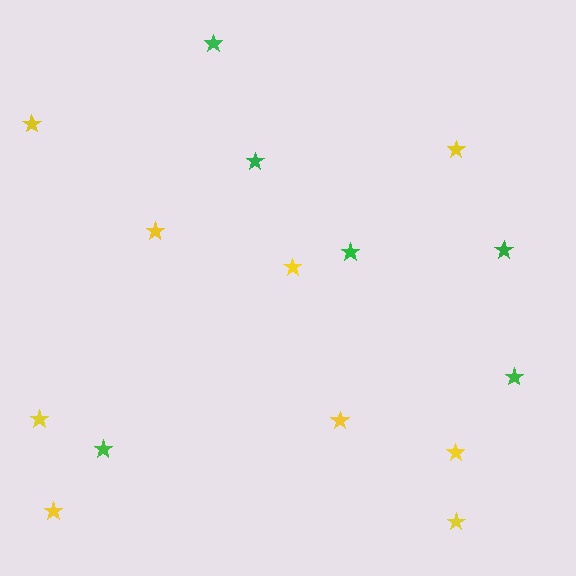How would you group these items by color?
There are 2 groups: one group of yellow stars (9) and one group of green stars (6).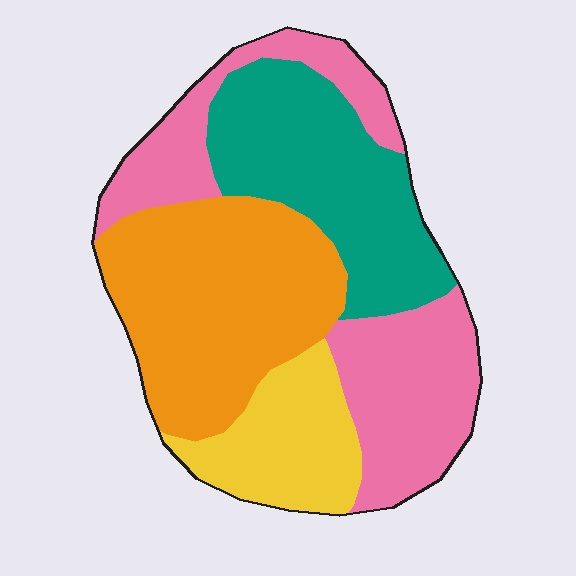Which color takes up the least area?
Yellow, at roughly 15%.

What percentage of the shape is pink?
Pink takes up about one third (1/3) of the shape.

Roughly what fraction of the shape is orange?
Orange takes up about one third (1/3) of the shape.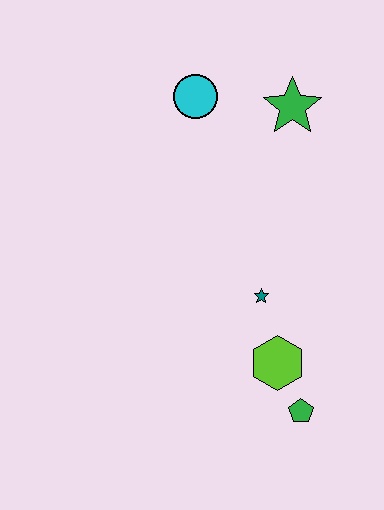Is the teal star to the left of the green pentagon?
Yes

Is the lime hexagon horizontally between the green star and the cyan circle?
Yes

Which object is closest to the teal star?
The lime hexagon is closest to the teal star.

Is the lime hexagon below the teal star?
Yes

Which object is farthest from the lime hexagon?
The cyan circle is farthest from the lime hexagon.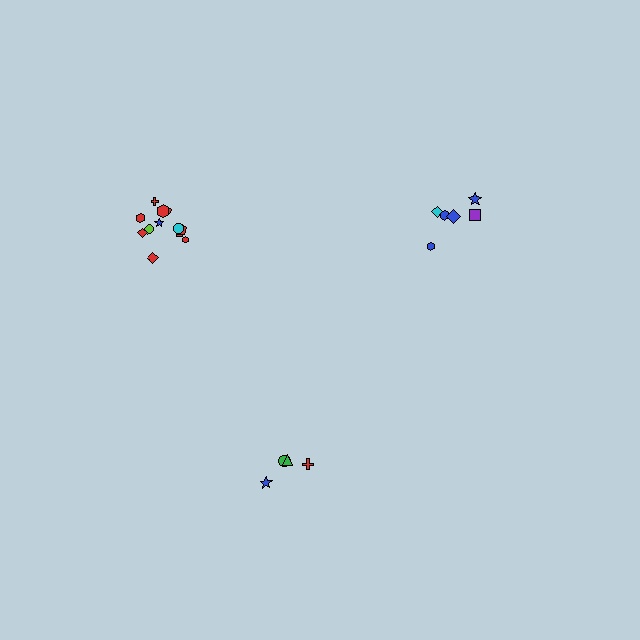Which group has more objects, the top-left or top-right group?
The top-left group.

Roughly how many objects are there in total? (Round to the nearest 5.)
Roughly 20 objects in total.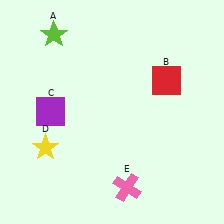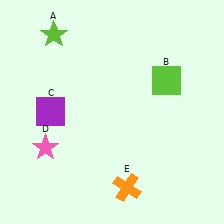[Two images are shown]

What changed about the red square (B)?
In Image 1, B is red. In Image 2, it changed to lime.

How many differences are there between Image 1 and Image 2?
There are 3 differences between the two images.